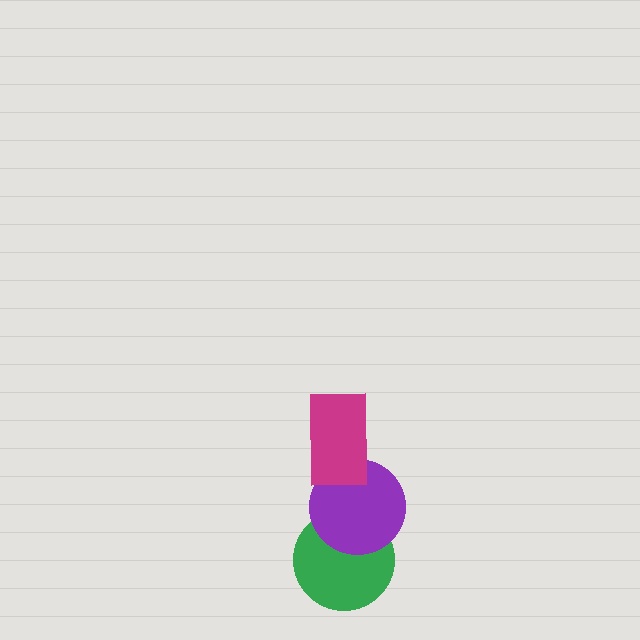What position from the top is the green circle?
The green circle is 3rd from the top.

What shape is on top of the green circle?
The purple circle is on top of the green circle.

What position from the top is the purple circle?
The purple circle is 2nd from the top.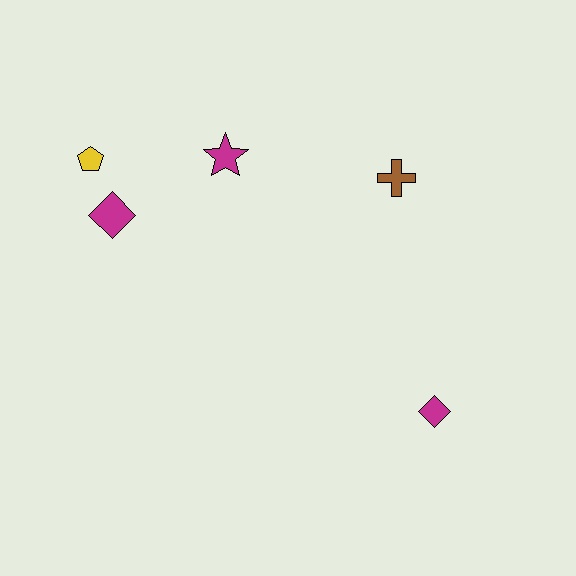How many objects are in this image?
There are 5 objects.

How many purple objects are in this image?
There are no purple objects.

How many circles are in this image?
There are no circles.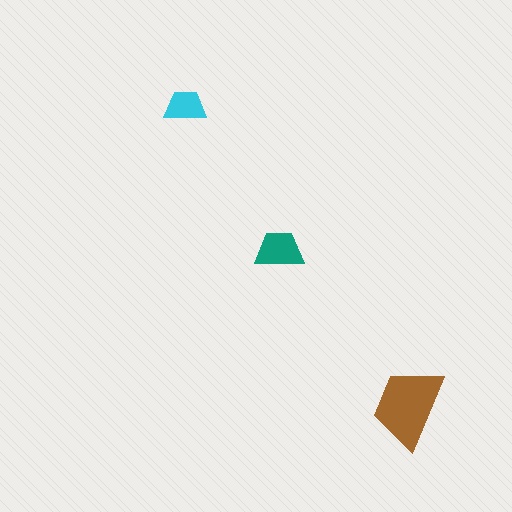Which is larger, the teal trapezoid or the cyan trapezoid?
The teal one.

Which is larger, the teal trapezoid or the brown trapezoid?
The brown one.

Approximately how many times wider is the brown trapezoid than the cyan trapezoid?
About 2 times wider.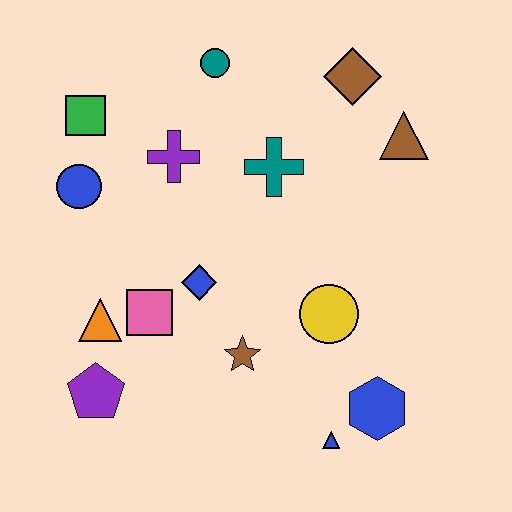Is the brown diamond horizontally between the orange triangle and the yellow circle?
No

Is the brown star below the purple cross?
Yes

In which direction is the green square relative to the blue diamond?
The green square is above the blue diamond.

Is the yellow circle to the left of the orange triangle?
No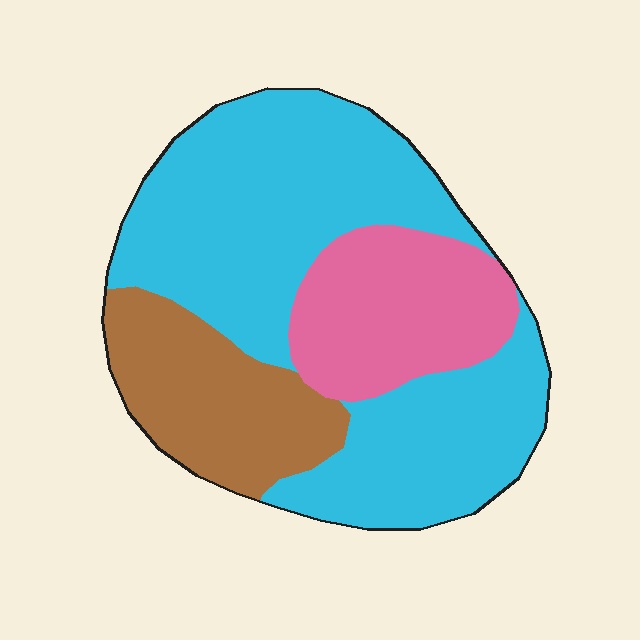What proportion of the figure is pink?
Pink takes up less than a quarter of the figure.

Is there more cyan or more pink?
Cyan.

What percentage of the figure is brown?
Brown covers 20% of the figure.